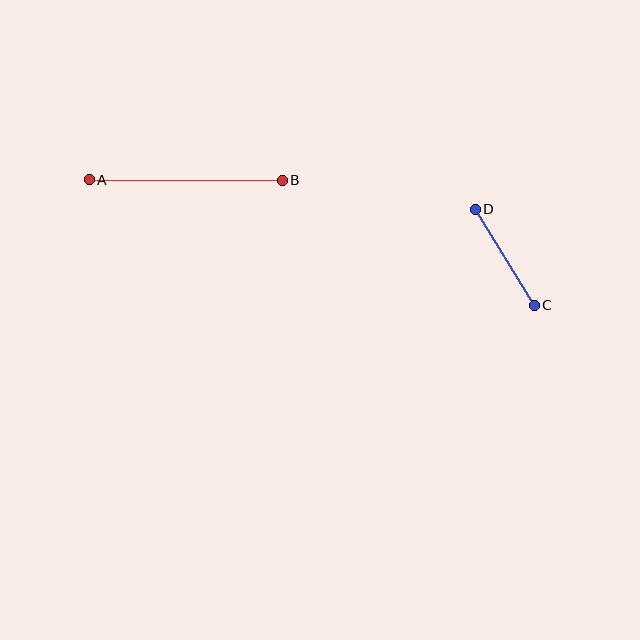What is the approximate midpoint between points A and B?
The midpoint is at approximately (186, 180) pixels.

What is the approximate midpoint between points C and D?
The midpoint is at approximately (505, 257) pixels.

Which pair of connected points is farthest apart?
Points A and B are farthest apart.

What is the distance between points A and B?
The distance is approximately 193 pixels.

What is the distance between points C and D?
The distance is approximately 112 pixels.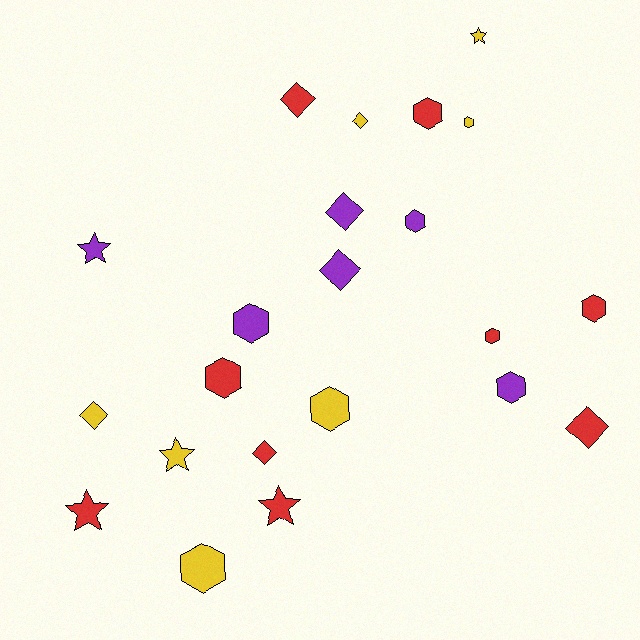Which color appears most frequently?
Red, with 9 objects.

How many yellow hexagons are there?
There are 3 yellow hexagons.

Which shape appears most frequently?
Hexagon, with 10 objects.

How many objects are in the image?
There are 22 objects.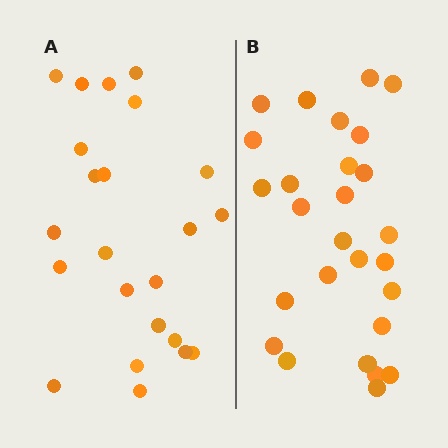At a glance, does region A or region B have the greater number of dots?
Region B (the right region) has more dots.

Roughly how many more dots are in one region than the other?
Region B has about 4 more dots than region A.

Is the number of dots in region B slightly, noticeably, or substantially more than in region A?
Region B has only slightly more — the two regions are fairly close. The ratio is roughly 1.2 to 1.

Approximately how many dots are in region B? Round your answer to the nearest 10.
About 30 dots. (The exact count is 27, which rounds to 30.)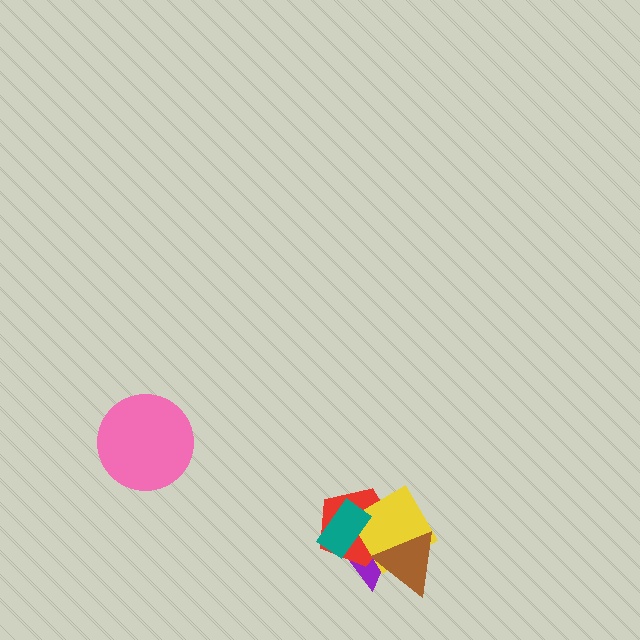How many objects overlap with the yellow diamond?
4 objects overlap with the yellow diamond.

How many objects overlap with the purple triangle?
4 objects overlap with the purple triangle.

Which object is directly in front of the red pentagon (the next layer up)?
The yellow diamond is directly in front of the red pentagon.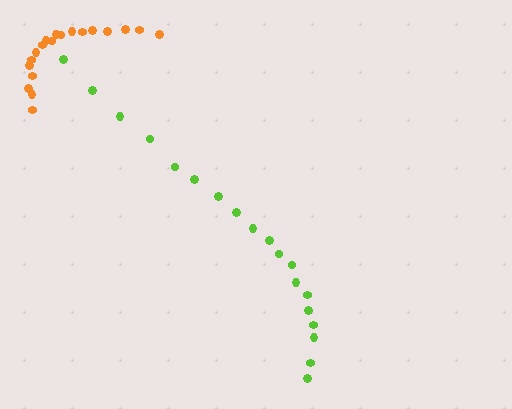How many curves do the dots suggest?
There are 2 distinct paths.